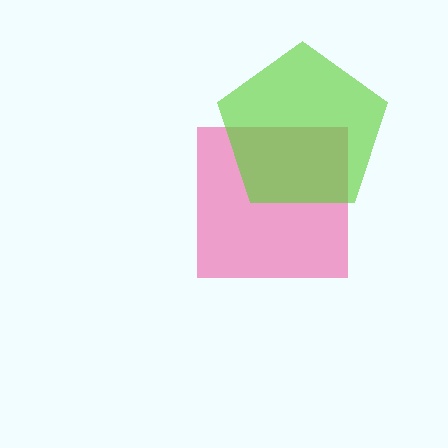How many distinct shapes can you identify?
There are 2 distinct shapes: a pink square, a lime pentagon.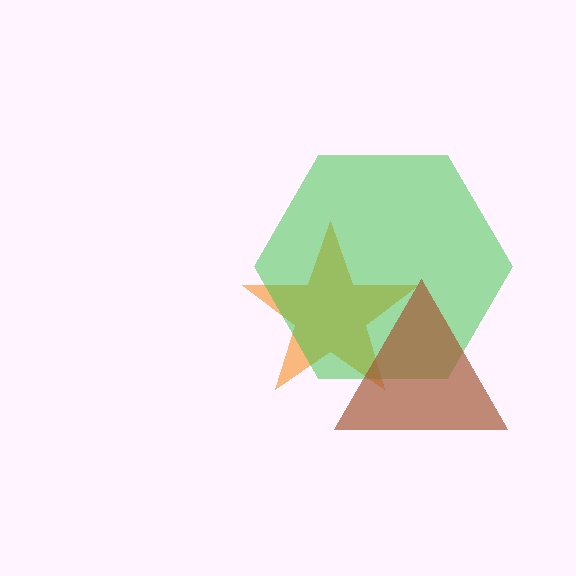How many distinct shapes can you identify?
There are 3 distinct shapes: an orange star, a green hexagon, a brown triangle.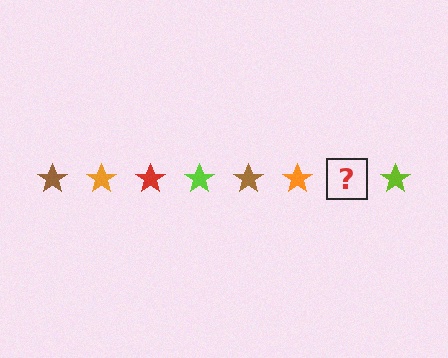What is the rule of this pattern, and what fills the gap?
The rule is that the pattern cycles through brown, orange, red, lime stars. The gap should be filled with a red star.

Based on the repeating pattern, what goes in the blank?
The blank should be a red star.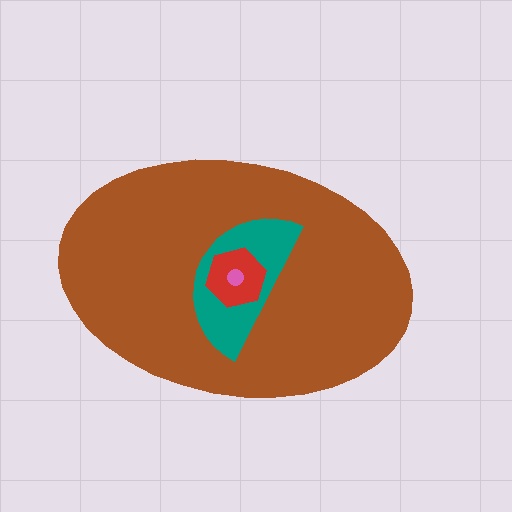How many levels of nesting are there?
4.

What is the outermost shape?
The brown ellipse.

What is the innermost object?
The pink circle.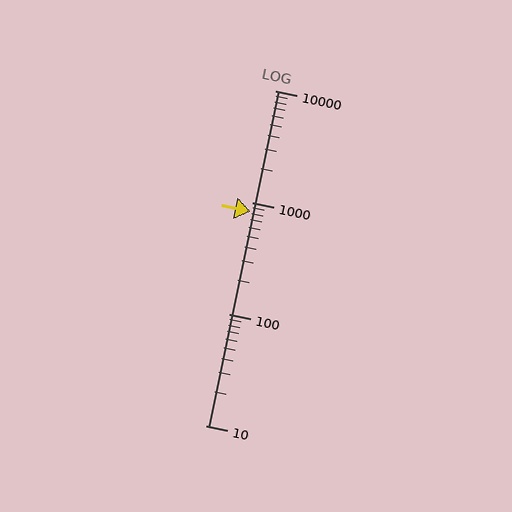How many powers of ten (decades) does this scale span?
The scale spans 3 decades, from 10 to 10000.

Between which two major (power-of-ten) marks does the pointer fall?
The pointer is between 100 and 1000.